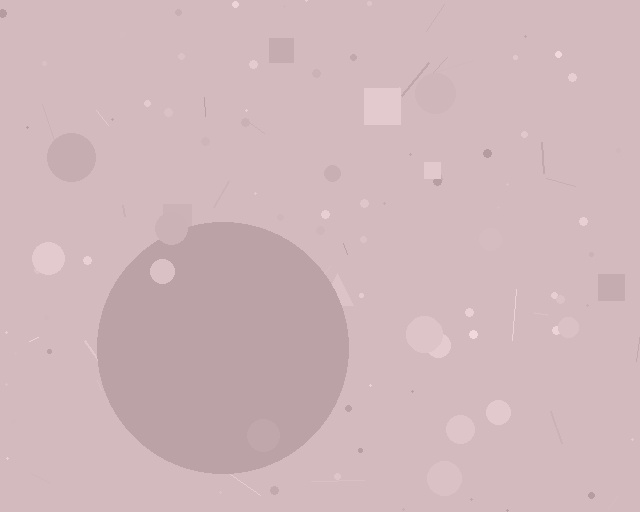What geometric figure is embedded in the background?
A circle is embedded in the background.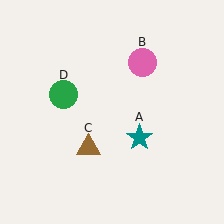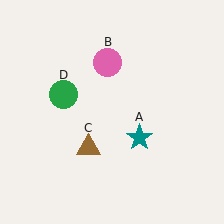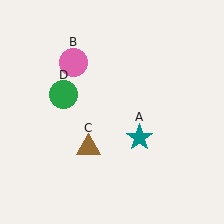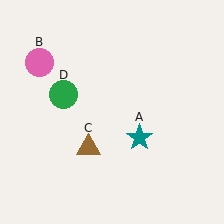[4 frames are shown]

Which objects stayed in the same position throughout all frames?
Teal star (object A) and brown triangle (object C) and green circle (object D) remained stationary.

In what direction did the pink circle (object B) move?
The pink circle (object B) moved left.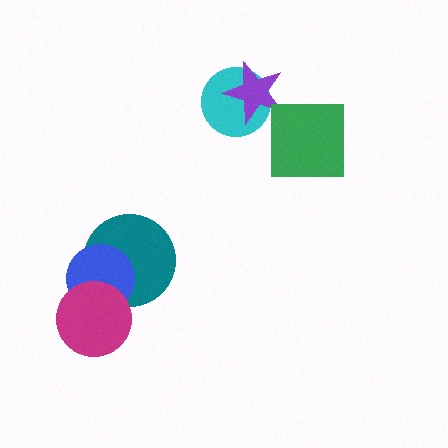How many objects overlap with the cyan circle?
1 object overlaps with the cyan circle.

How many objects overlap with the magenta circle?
2 objects overlap with the magenta circle.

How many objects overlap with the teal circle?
2 objects overlap with the teal circle.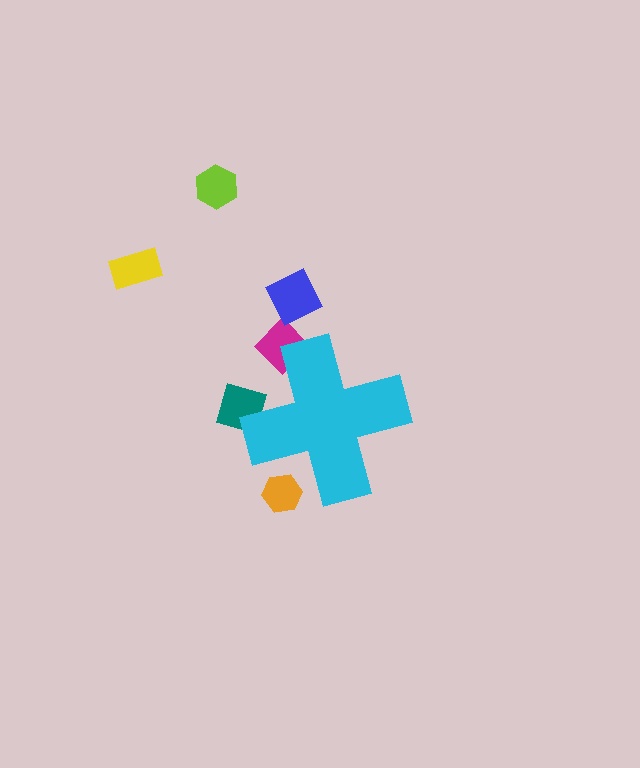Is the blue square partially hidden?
No, the blue square is fully visible.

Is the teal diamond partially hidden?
Yes, the teal diamond is partially hidden behind the cyan cross.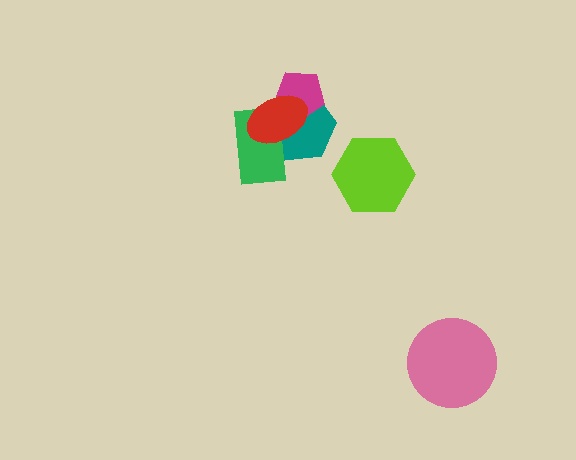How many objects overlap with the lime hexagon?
0 objects overlap with the lime hexagon.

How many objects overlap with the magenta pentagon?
2 objects overlap with the magenta pentagon.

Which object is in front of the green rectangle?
The red ellipse is in front of the green rectangle.